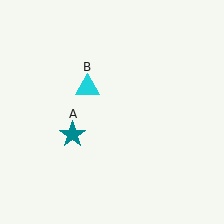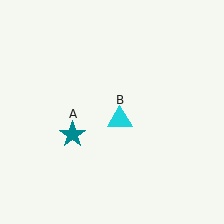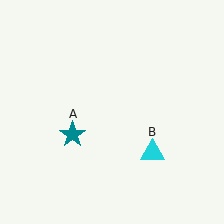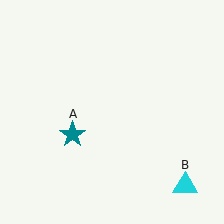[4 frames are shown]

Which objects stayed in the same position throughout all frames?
Teal star (object A) remained stationary.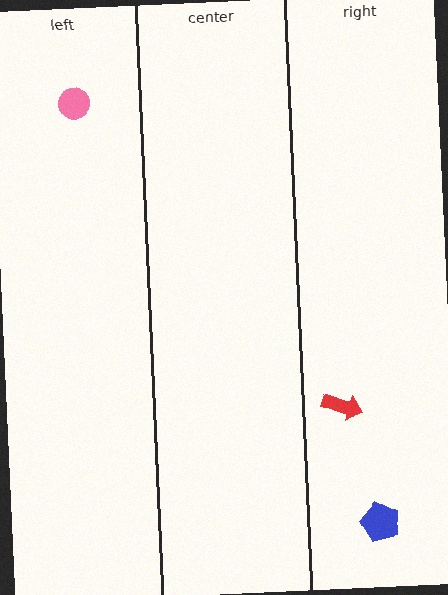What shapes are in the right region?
The red arrow, the blue pentagon.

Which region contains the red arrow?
The right region.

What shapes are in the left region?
The pink circle.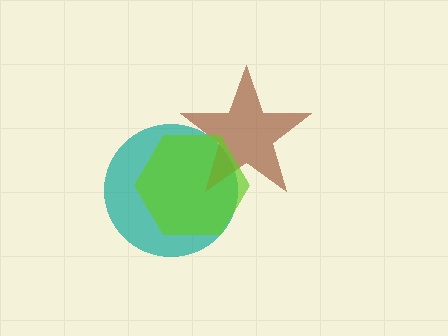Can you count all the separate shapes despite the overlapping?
Yes, there are 3 separate shapes.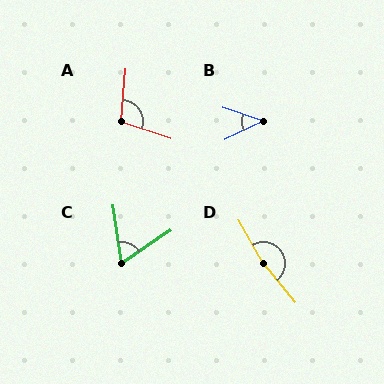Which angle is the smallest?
B, at approximately 44 degrees.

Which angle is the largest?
D, at approximately 170 degrees.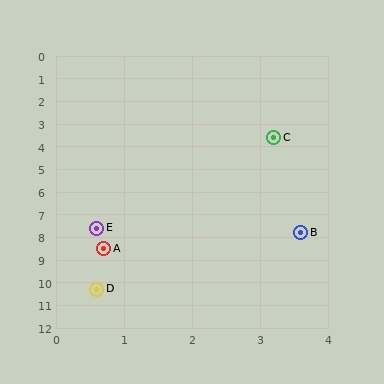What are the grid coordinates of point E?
Point E is at approximately (0.6, 7.6).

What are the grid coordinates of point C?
Point C is at approximately (3.2, 3.6).